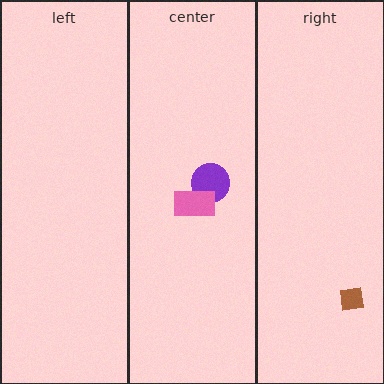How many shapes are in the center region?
2.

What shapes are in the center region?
The purple circle, the pink rectangle.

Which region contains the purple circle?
The center region.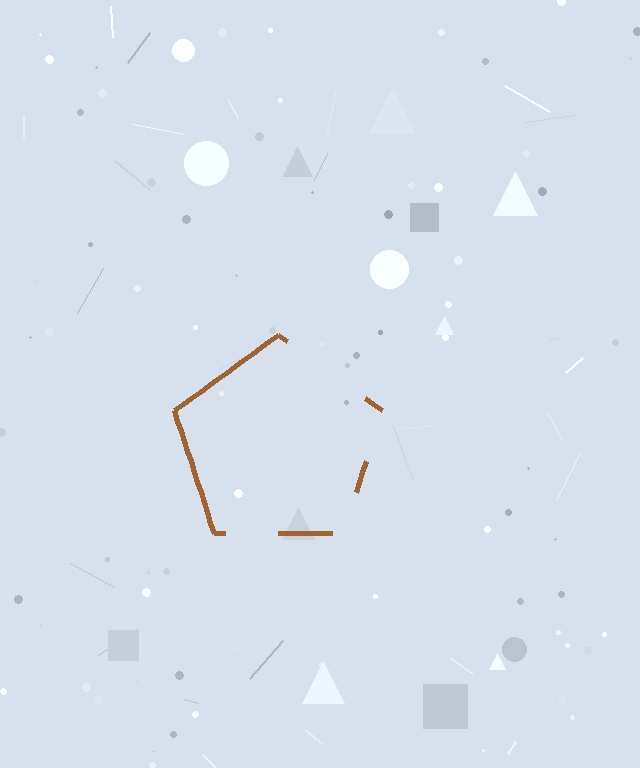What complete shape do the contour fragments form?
The contour fragments form a pentagon.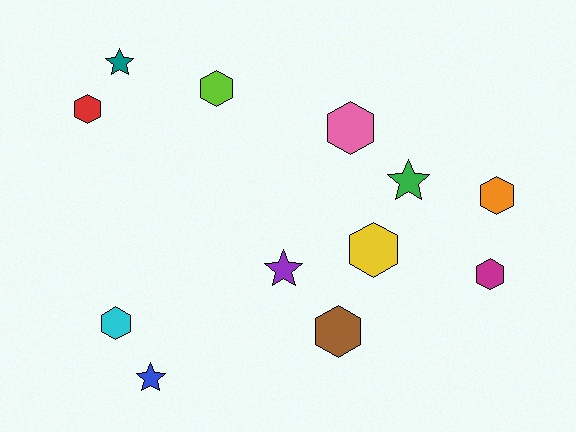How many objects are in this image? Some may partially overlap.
There are 12 objects.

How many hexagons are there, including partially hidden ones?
There are 8 hexagons.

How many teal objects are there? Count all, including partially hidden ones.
There is 1 teal object.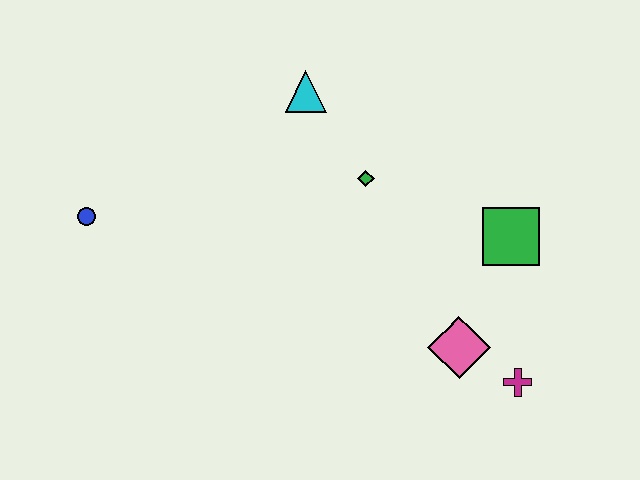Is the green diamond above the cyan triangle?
No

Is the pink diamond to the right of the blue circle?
Yes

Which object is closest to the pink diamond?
The magenta cross is closest to the pink diamond.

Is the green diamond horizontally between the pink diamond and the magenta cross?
No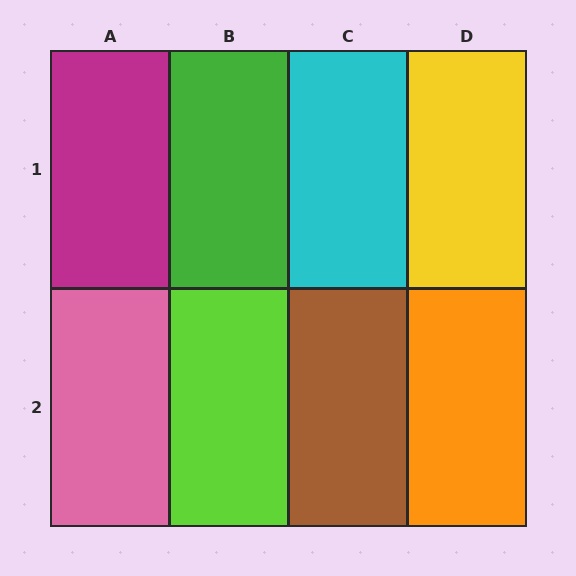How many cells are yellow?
1 cell is yellow.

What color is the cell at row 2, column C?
Brown.